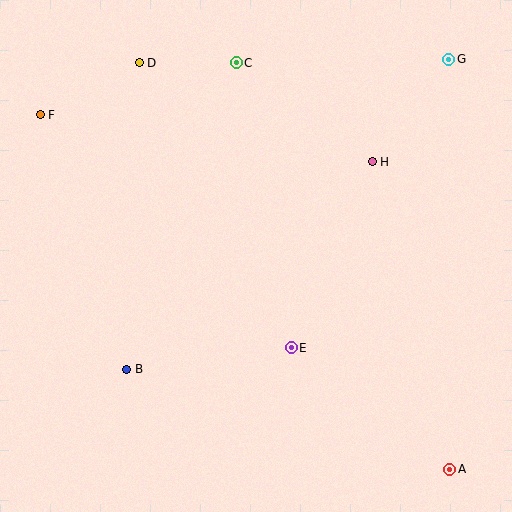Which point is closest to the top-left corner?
Point F is closest to the top-left corner.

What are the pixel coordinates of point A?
Point A is at (450, 469).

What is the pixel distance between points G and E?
The distance between G and E is 329 pixels.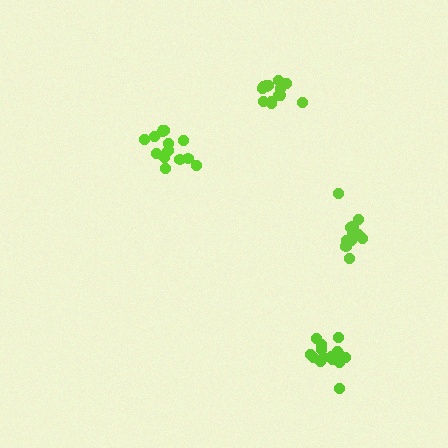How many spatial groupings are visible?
There are 4 spatial groupings.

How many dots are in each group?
Group 1: 15 dots, Group 2: 14 dots, Group 3: 13 dots, Group 4: 14 dots (56 total).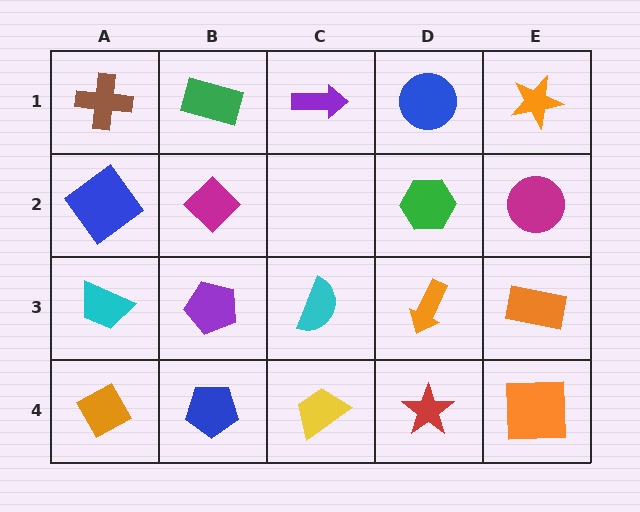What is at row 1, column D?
A blue circle.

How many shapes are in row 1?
5 shapes.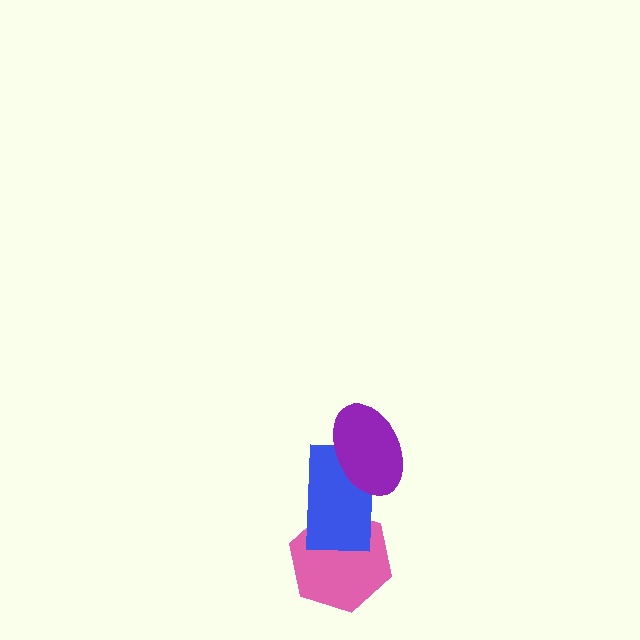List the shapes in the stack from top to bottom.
From top to bottom: the purple ellipse, the blue rectangle, the pink hexagon.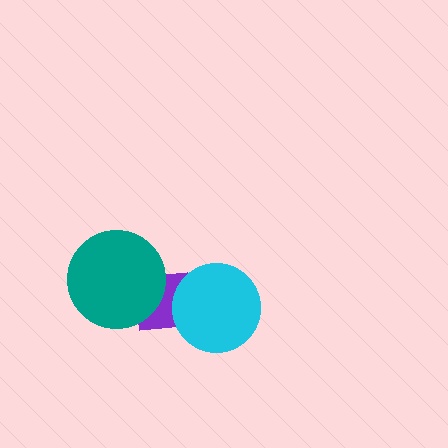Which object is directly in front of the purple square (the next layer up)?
The teal circle is directly in front of the purple square.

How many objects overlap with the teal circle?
1 object overlaps with the teal circle.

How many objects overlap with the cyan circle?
1 object overlaps with the cyan circle.